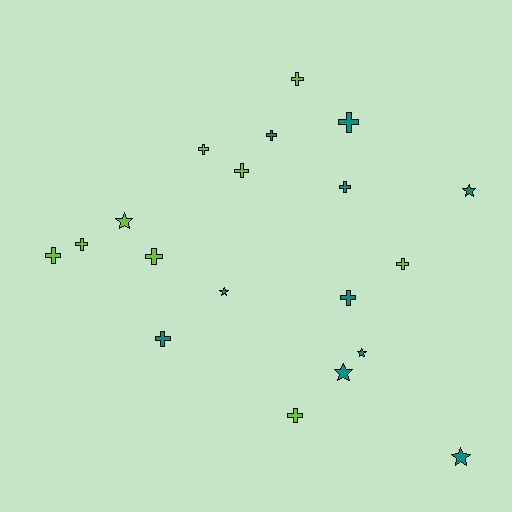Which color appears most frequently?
Teal, with 10 objects.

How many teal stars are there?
There are 5 teal stars.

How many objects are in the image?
There are 19 objects.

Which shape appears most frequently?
Cross, with 13 objects.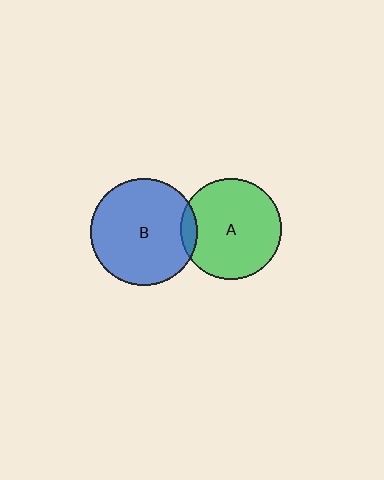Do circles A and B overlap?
Yes.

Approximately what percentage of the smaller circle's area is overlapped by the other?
Approximately 10%.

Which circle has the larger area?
Circle B (blue).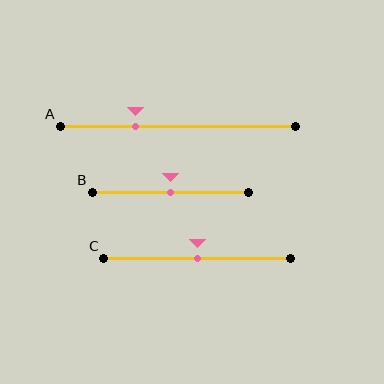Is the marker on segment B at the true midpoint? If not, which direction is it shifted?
Yes, the marker on segment B is at the true midpoint.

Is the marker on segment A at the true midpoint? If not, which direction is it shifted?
No, the marker on segment A is shifted to the left by about 18% of the segment length.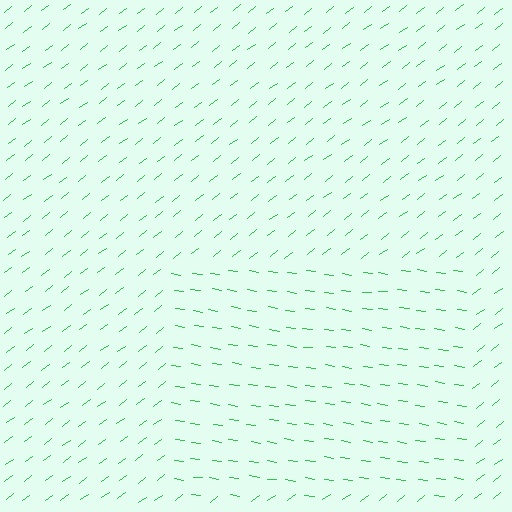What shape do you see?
I see a rectangle.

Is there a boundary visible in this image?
Yes, there is a texture boundary formed by a change in line orientation.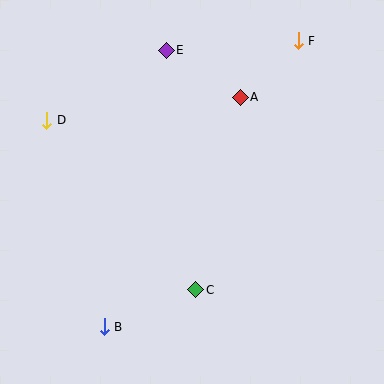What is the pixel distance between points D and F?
The distance between D and F is 264 pixels.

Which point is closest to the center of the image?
Point C at (196, 290) is closest to the center.